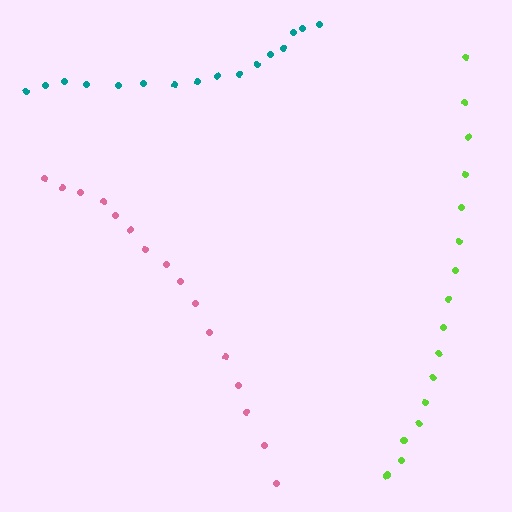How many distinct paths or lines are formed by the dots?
There are 3 distinct paths.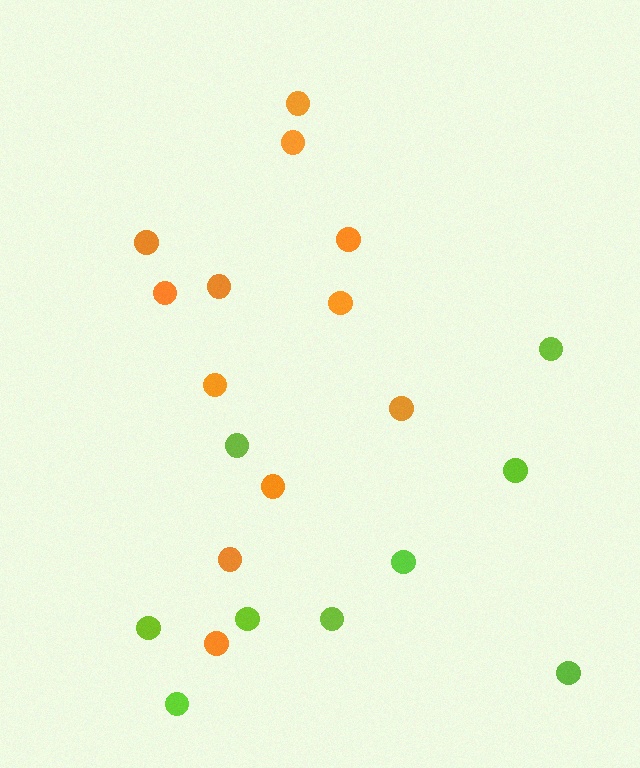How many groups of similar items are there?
There are 2 groups: one group of lime circles (9) and one group of orange circles (12).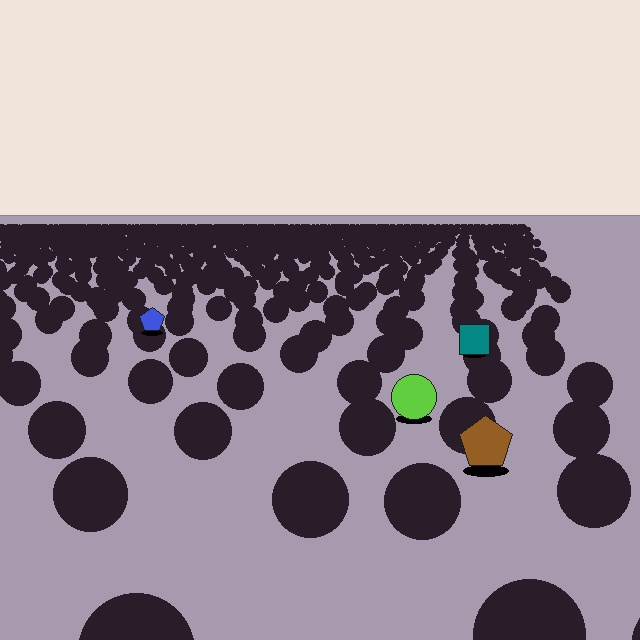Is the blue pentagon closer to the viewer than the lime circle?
No. The lime circle is closer — you can tell from the texture gradient: the ground texture is coarser near it.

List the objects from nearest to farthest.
From nearest to farthest: the brown pentagon, the lime circle, the teal square, the blue pentagon.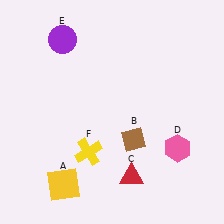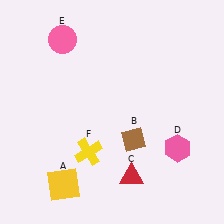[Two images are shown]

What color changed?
The circle (E) changed from purple in Image 1 to pink in Image 2.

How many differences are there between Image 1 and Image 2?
There is 1 difference between the two images.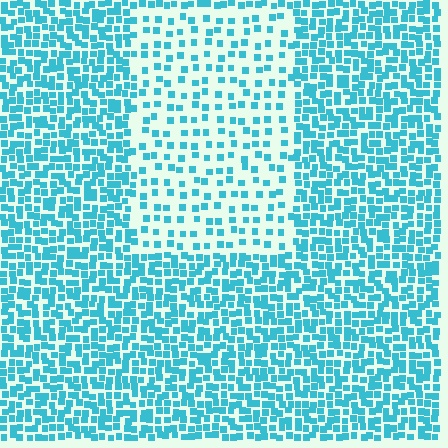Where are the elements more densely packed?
The elements are more densely packed outside the rectangle boundary.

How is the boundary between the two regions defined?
The boundary is defined by a change in element density (approximately 2.4x ratio). All elements are the same color, size, and shape.